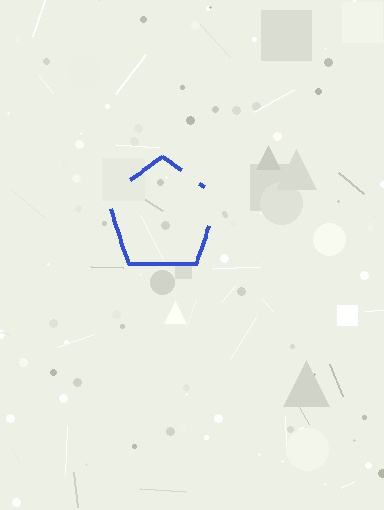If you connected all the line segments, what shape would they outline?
They would outline a pentagon.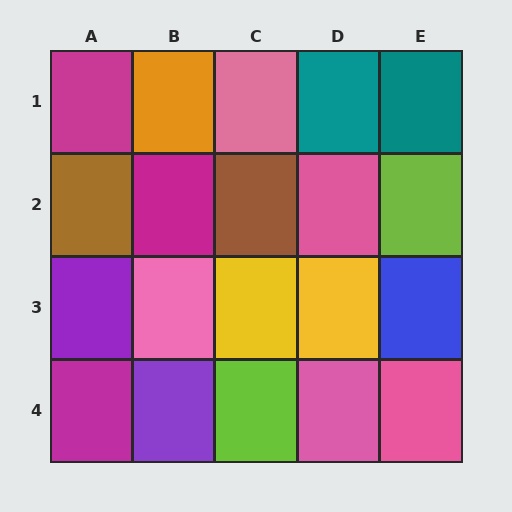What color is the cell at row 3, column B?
Pink.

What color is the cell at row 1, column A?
Magenta.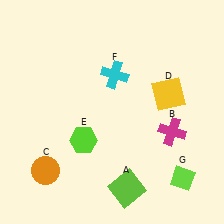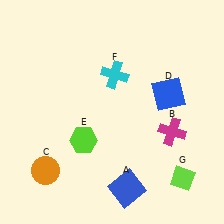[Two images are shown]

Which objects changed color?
A changed from lime to blue. D changed from yellow to blue.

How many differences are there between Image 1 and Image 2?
There are 2 differences between the two images.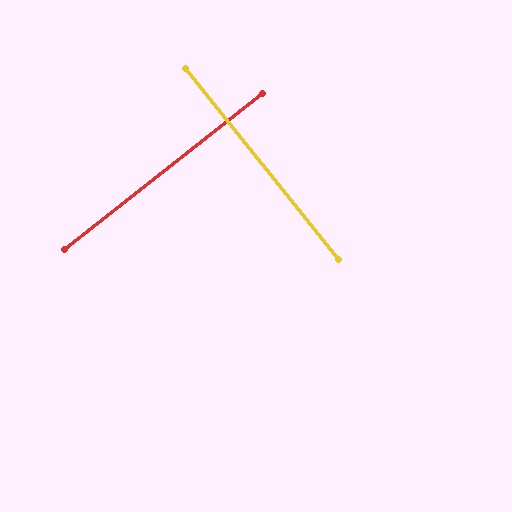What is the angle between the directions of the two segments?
Approximately 90 degrees.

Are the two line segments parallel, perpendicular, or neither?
Perpendicular — they meet at approximately 90°.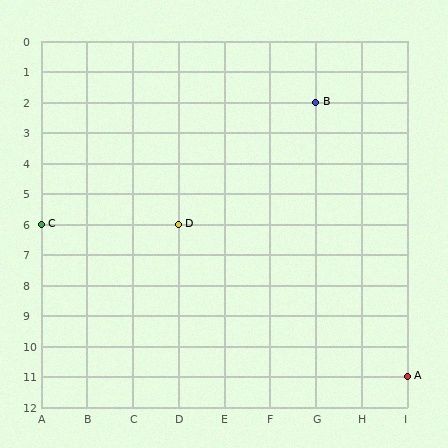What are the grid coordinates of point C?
Point C is at grid coordinates (A, 6).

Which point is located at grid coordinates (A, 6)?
Point C is at (A, 6).